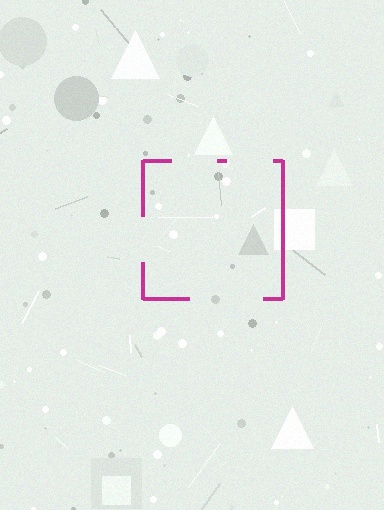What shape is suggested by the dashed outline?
The dashed outline suggests a square.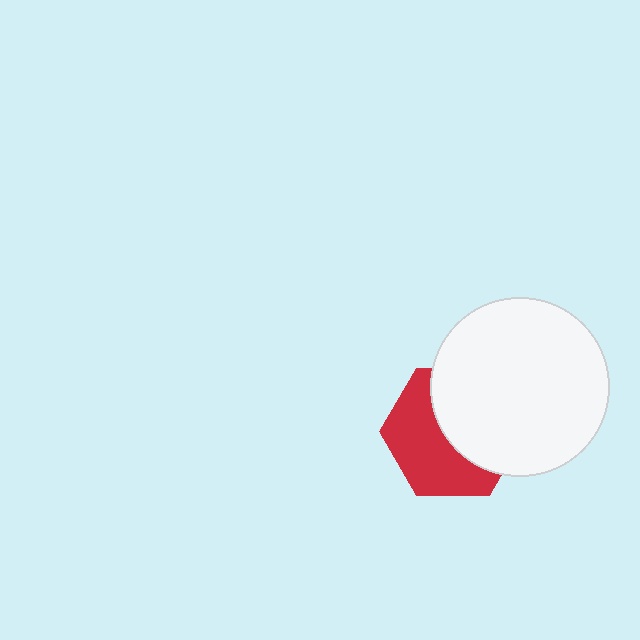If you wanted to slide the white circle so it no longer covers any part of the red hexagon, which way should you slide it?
Slide it toward the upper-right — that is the most direct way to separate the two shapes.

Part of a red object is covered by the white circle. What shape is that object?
It is a hexagon.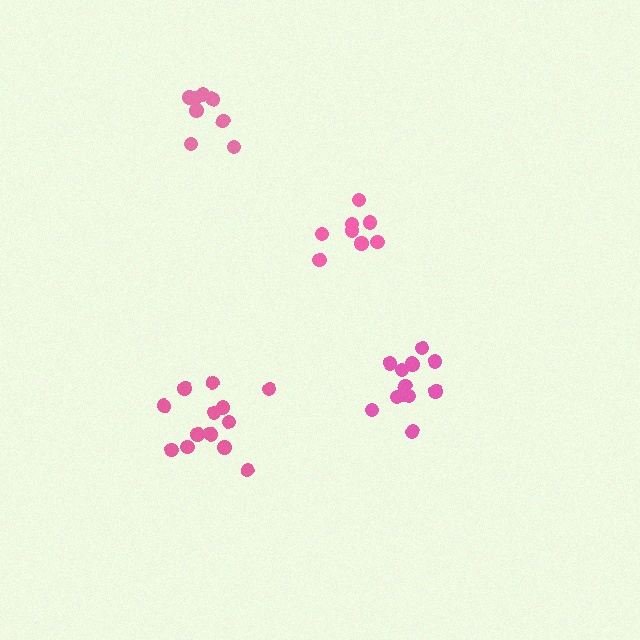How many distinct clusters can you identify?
There are 4 distinct clusters.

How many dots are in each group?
Group 1: 8 dots, Group 2: 13 dots, Group 3: 13 dots, Group 4: 8 dots (42 total).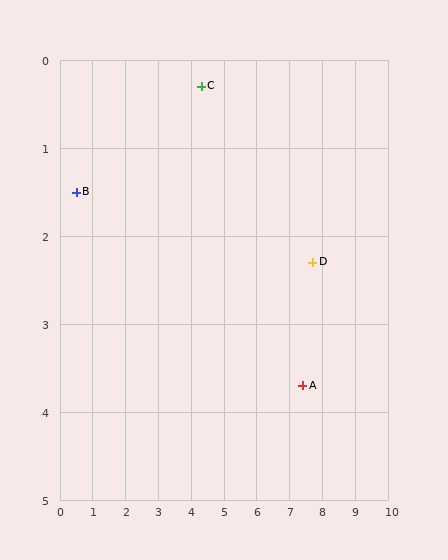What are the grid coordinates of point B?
Point B is at approximately (0.5, 1.5).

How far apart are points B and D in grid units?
Points B and D are about 7.2 grid units apart.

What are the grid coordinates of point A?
Point A is at approximately (7.4, 3.7).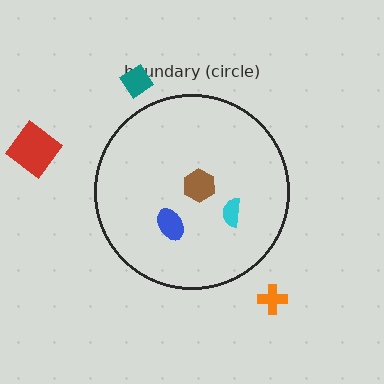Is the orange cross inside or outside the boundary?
Outside.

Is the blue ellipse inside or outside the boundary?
Inside.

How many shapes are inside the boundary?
3 inside, 3 outside.